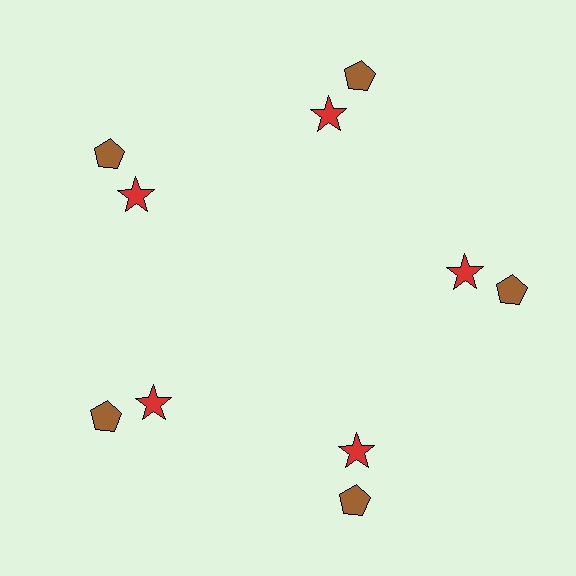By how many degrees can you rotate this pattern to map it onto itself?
The pattern maps onto itself every 72 degrees of rotation.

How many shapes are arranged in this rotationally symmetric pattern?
There are 10 shapes, arranged in 5 groups of 2.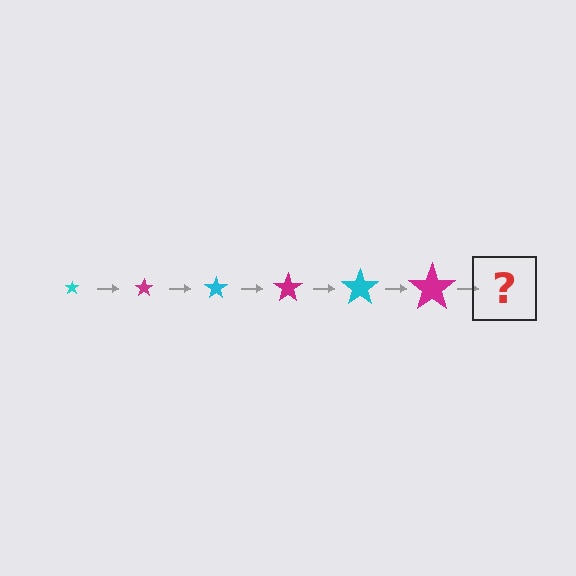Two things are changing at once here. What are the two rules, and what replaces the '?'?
The two rules are that the star grows larger each step and the color cycles through cyan and magenta. The '?' should be a cyan star, larger than the previous one.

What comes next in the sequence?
The next element should be a cyan star, larger than the previous one.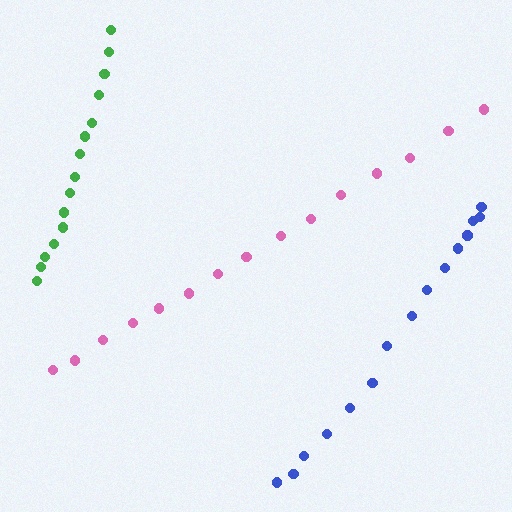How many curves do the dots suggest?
There are 3 distinct paths.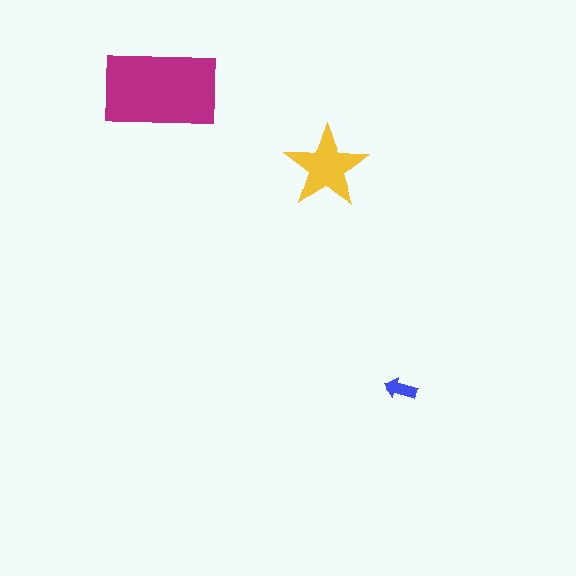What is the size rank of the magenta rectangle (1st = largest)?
1st.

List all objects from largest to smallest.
The magenta rectangle, the yellow star, the blue arrow.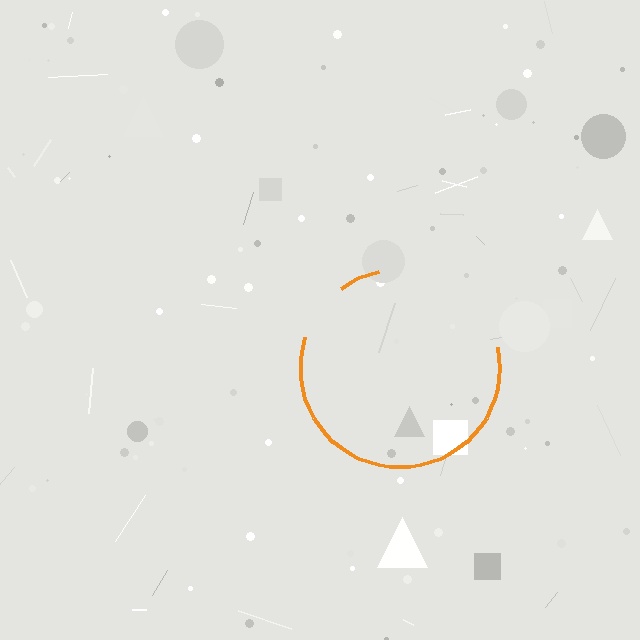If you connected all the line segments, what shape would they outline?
They would outline a circle.